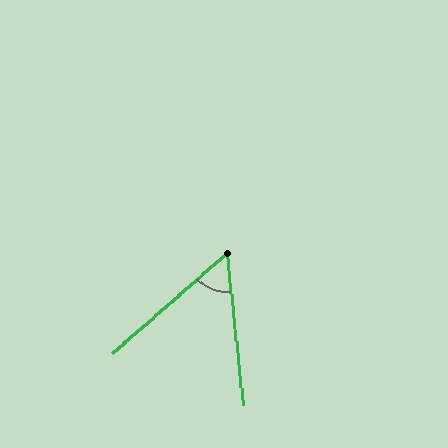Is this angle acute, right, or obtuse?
It is acute.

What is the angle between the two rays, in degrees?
Approximately 55 degrees.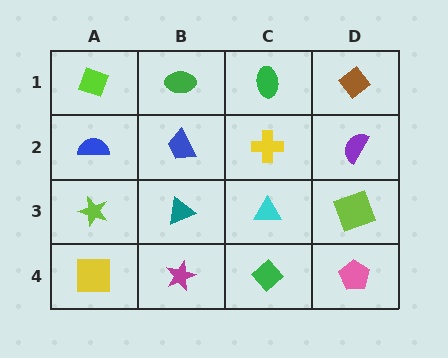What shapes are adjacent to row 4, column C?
A cyan triangle (row 3, column C), a magenta star (row 4, column B), a pink pentagon (row 4, column D).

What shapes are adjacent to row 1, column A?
A blue semicircle (row 2, column A), a green ellipse (row 1, column B).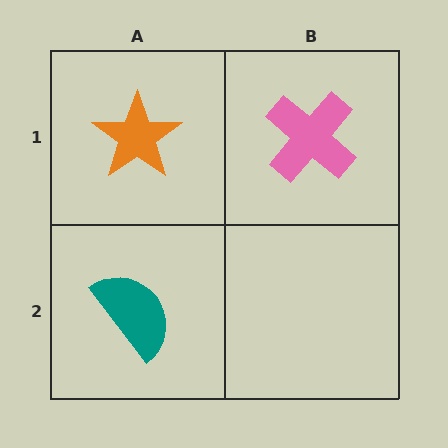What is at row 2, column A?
A teal semicircle.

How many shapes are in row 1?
2 shapes.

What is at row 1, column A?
An orange star.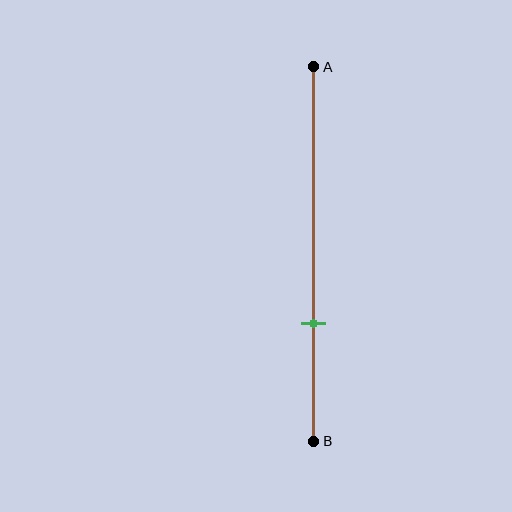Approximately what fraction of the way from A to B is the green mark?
The green mark is approximately 70% of the way from A to B.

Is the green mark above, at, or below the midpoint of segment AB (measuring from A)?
The green mark is below the midpoint of segment AB.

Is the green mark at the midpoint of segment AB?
No, the mark is at about 70% from A, not at the 50% midpoint.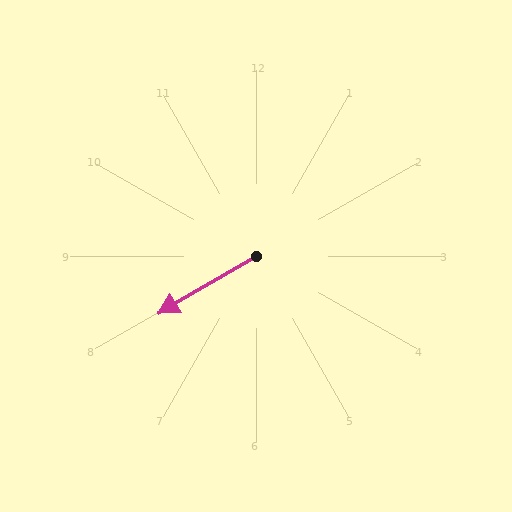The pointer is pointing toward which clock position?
Roughly 8 o'clock.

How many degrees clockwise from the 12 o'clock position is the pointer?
Approximately 240 degrees.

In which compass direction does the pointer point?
Southwest.